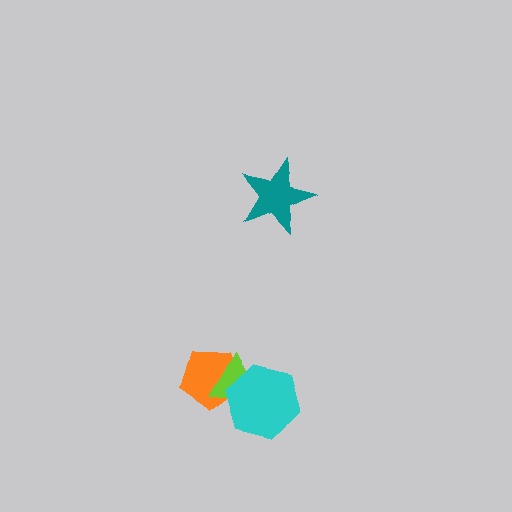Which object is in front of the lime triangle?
The cyan hexagon is in front of the lime triangle.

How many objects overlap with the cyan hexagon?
2 objects overlap with the cyan hexagon.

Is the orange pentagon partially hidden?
Yes, it is partially covered by another shape.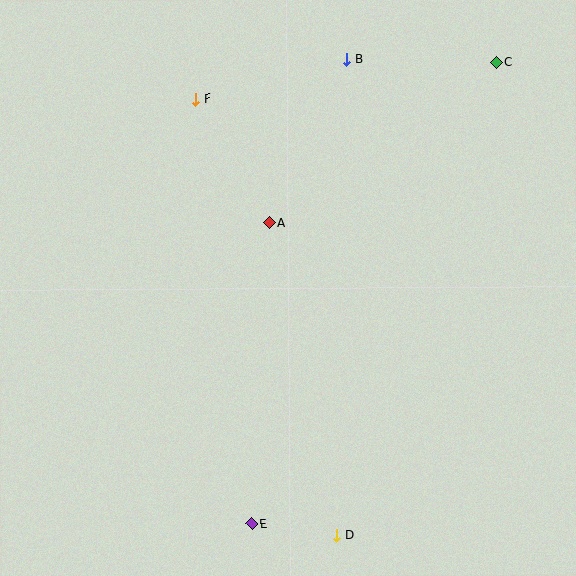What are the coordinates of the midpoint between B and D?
The midpoint between B and D is at (341, 297).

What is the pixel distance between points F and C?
The distance between F and C is 303 pixels.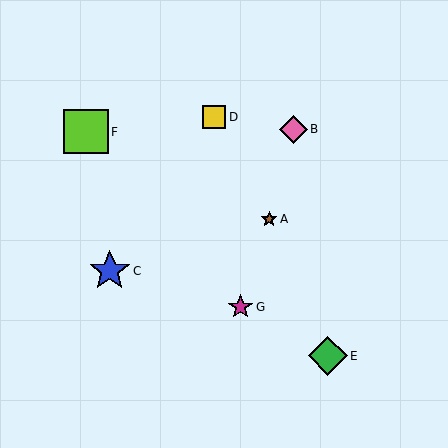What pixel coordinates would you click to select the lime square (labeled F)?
Click at (86, 132) to select the lime square F.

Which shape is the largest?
The lime square (labeled F) is the largest.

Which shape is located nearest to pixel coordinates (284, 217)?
The brown star (labeled A) at (269, 219) is nearest to that location.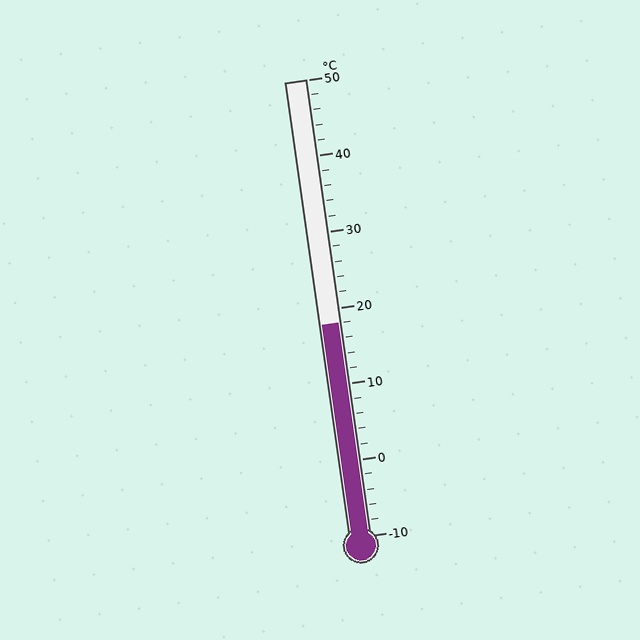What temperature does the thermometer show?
The thermometer shows approximately 18°C.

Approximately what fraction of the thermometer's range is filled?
The thermometer is filled to approximately 45% of its range.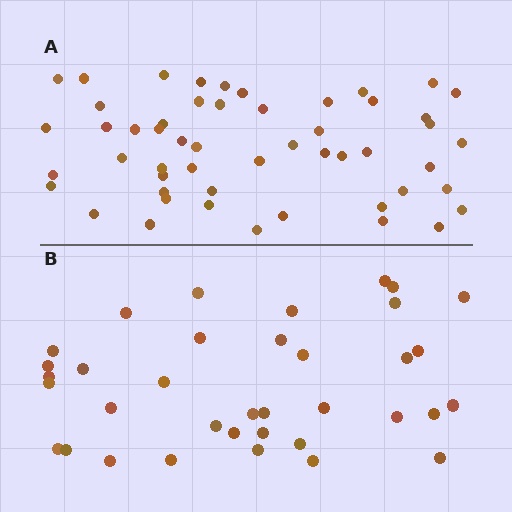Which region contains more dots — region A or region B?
Region A (the top region) has more dots.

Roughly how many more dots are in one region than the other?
Region A has approximately 15 more dots than region B.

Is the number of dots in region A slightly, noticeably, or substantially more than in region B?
Region A has noticeably more, but not dramatically so. The ratio is roughly 1.4 to 1.